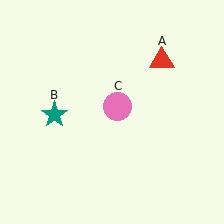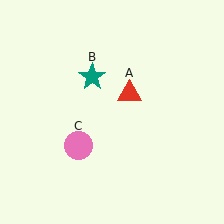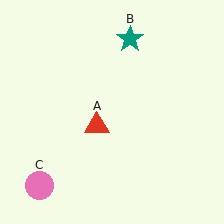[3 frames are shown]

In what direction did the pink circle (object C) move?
The pink circle (object C) moved down and to the left.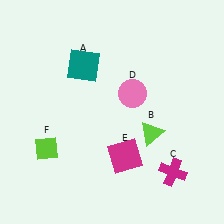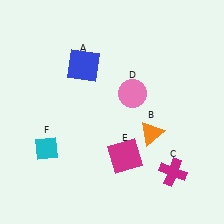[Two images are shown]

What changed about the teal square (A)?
In Image 1, A is teal. In Image 2, it changed to blue.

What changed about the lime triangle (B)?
In Image 1, B is lime. In Image 2, it changed to orange.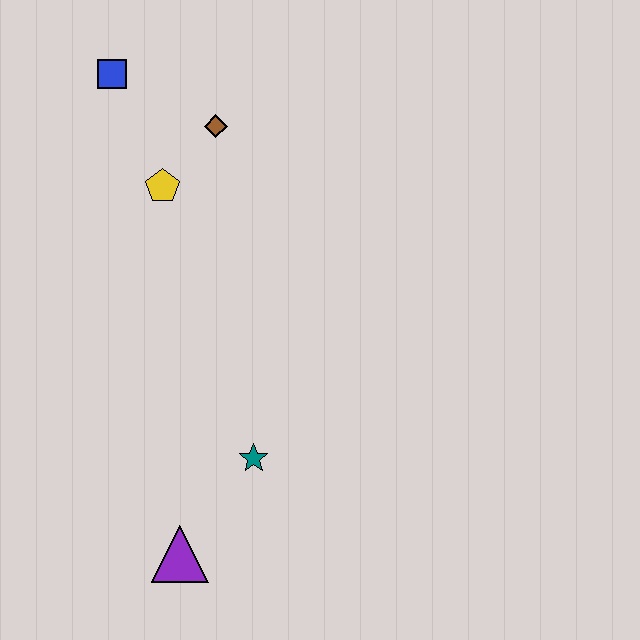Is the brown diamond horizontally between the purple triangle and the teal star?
Yes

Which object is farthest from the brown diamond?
The purple triangle is farthest from the brown diamond.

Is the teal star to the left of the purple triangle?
No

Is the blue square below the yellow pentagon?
No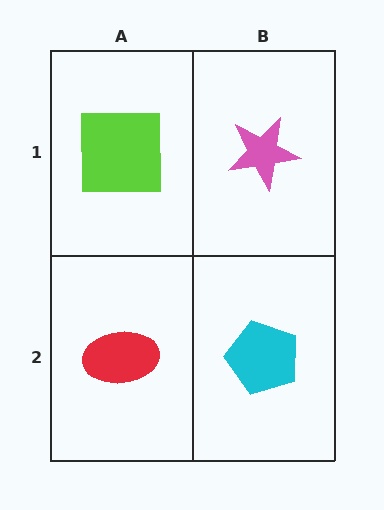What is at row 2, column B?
A cyan pentagon.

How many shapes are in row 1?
2 shapes.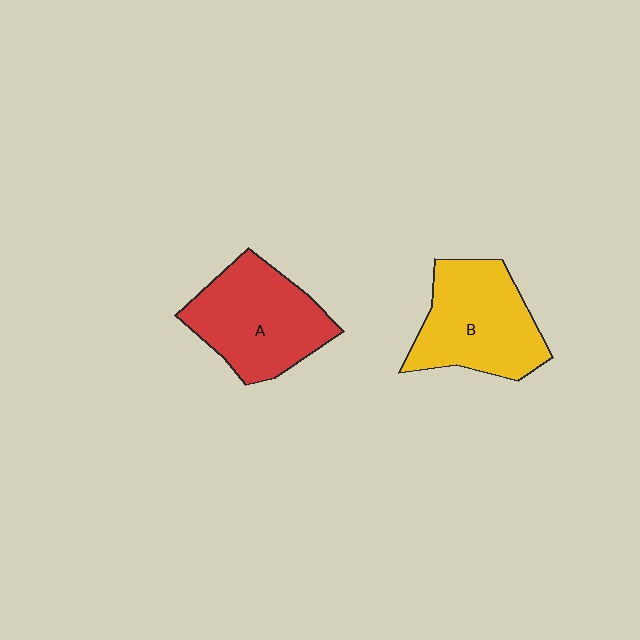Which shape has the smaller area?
Shape B (yellow).